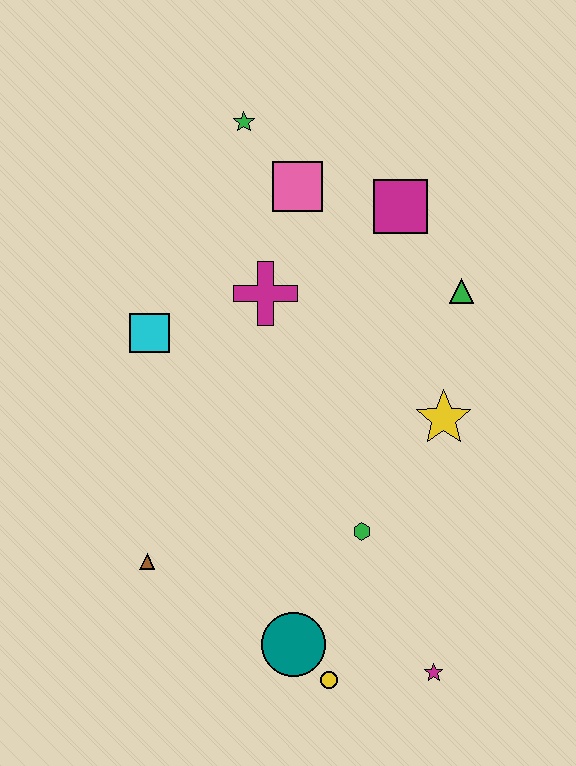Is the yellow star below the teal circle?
No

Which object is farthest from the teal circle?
The green star is farthest from the teal circle.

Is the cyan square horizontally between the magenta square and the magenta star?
No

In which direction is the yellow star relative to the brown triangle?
The yellow star is to the right of the brown triangle.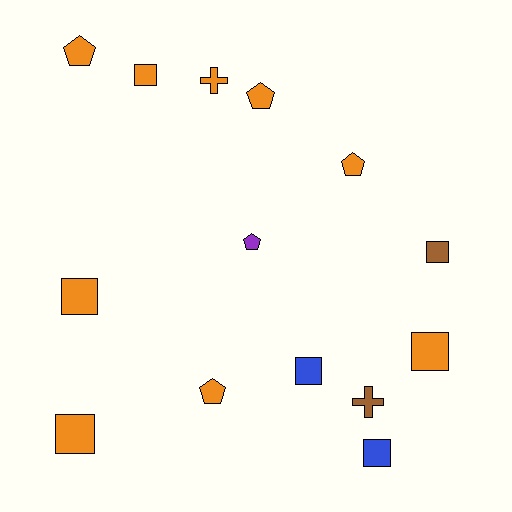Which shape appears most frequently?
Square, with 7 objects.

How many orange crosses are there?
There is 1 orange cross.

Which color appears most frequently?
Orange, with 9 objects.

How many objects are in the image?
There are 14 objects.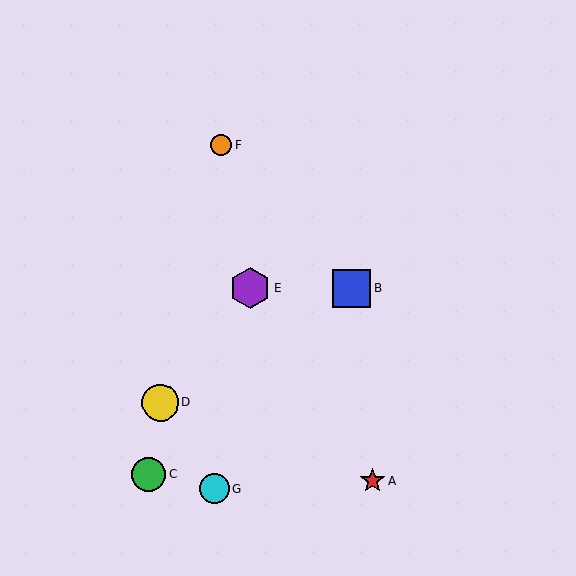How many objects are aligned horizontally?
2 objects (B, E) are aligned horizontally.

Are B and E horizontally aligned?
Yes, both are at y≈288.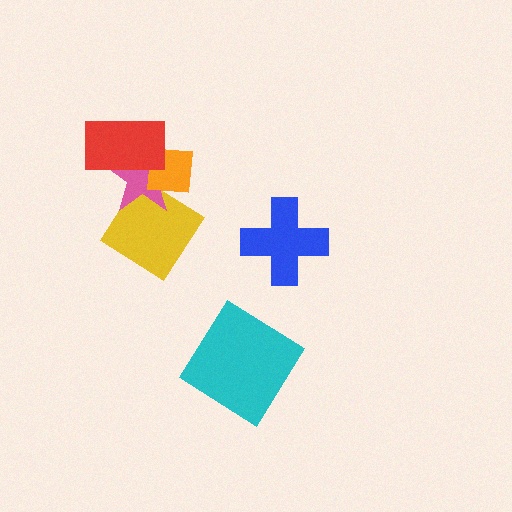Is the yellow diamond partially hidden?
Yes, it is partially covered by another shape.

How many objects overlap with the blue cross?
0 objects overlap with the blue cross.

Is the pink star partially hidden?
Yes, it is partially covered by another shape.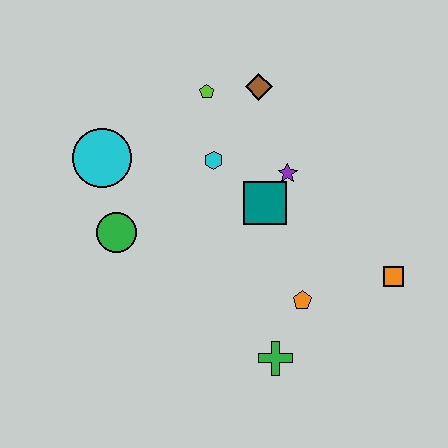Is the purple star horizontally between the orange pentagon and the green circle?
Yes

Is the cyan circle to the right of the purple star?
No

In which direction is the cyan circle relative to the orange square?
The cyan circle is to the left of the orange square.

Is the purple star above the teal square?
Yes